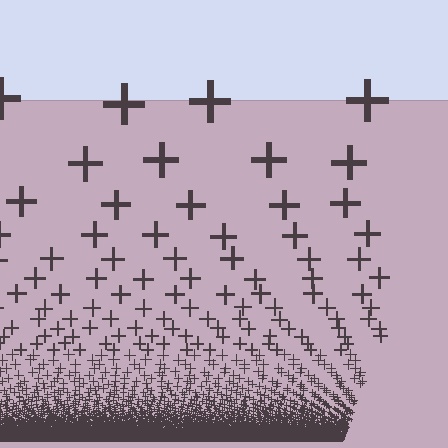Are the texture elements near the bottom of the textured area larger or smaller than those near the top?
Smaller. The gradient is inverted — elements near the bottom are smaller and denser.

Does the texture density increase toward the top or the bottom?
Density increases toward the bottom.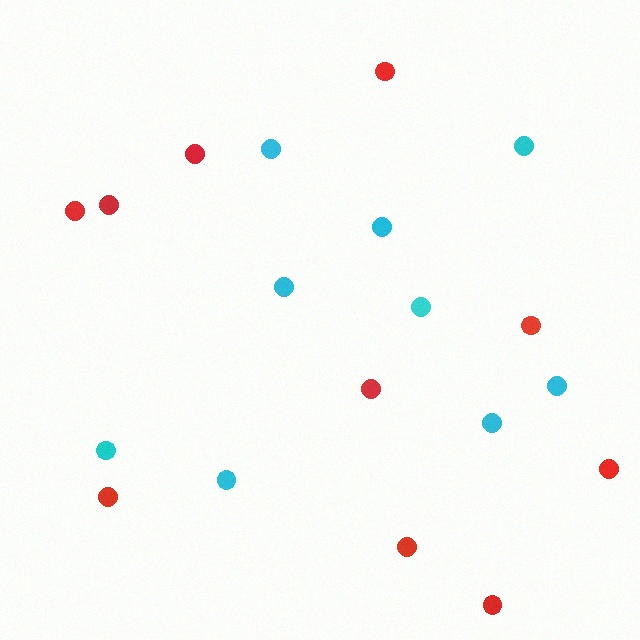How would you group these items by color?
There are 2 groups: one group of red circles (10) and one group of cyan circles (9).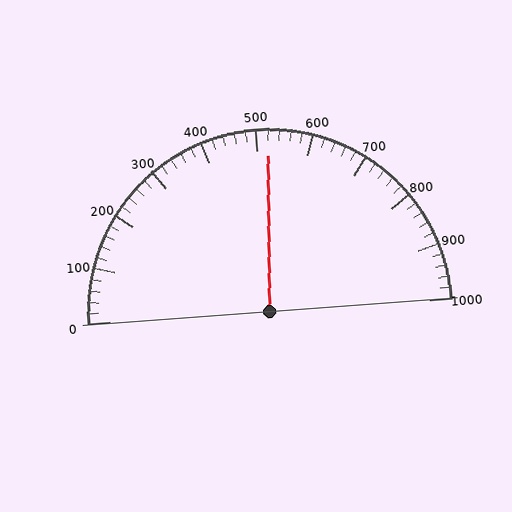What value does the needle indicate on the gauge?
The needle indicates approximately 520.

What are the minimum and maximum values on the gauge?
The gauge ranges from 0 to 1000.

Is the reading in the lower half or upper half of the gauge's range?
The reading is in the upper half of the range (0 to 1000).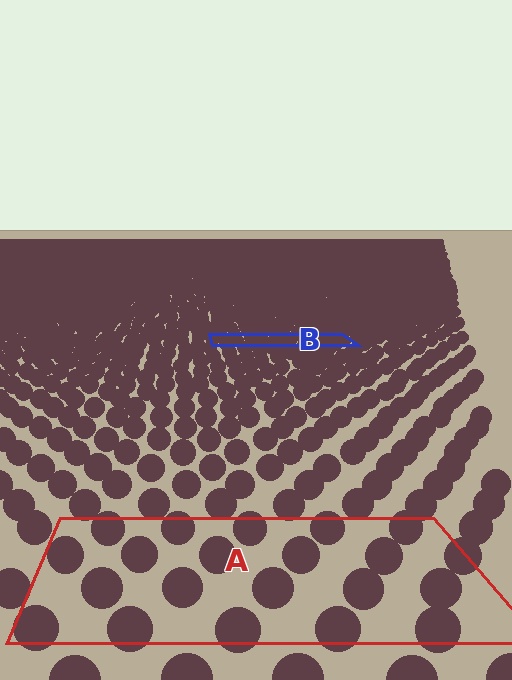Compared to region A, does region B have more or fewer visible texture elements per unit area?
Region B has more texture elements per unit area — they are packed more densely because it is farther away.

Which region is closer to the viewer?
Region A is closer. The texture elements there are larger and more spread out.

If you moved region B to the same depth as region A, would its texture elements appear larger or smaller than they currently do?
They would appear larger. At a closer depth, the same texture elements are projected at a bigger on-screen size.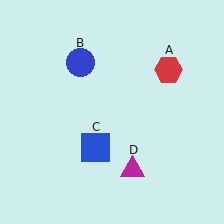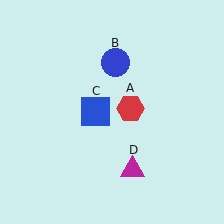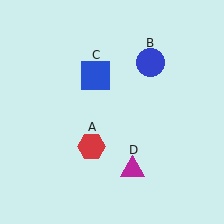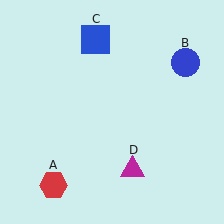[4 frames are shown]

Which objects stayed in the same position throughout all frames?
Magenta triangle (object D) remained stationary.